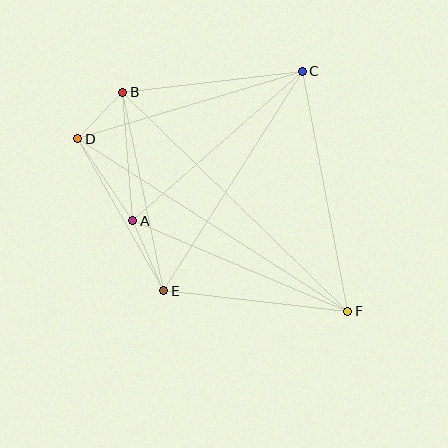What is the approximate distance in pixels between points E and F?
The distance between E and F is approximately 185 pixels.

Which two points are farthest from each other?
Points D and F are farthest from each other.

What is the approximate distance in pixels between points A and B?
The distance between A and B is approximately 129 pixels.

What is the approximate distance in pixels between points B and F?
The distance between B and F is approximately 314 pixels.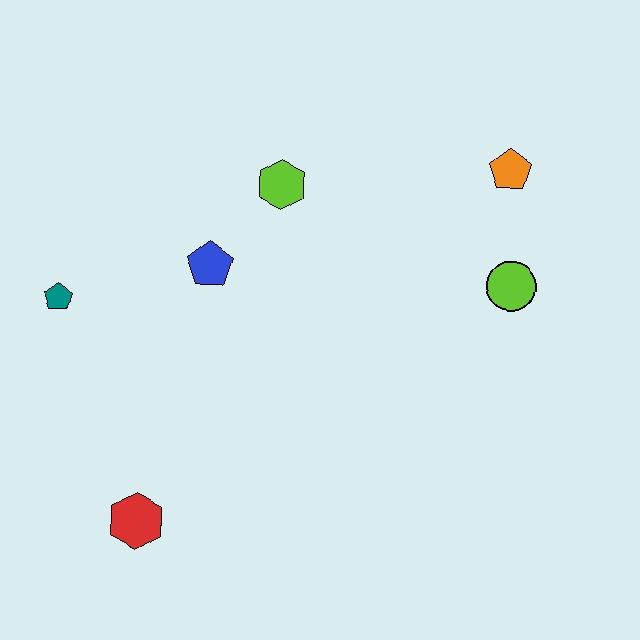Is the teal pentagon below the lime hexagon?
Yes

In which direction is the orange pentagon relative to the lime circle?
The orange pentagon is above the lime circle.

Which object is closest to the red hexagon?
The teal pentagon is closest to the red hexagon.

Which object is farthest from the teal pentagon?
The orange pentagon is farthest from the teal pentagon.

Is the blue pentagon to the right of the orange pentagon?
No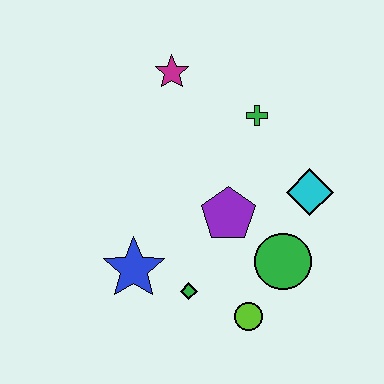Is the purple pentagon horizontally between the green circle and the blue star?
Yes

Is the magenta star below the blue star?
No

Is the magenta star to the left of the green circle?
Yes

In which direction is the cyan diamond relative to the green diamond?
The cyan diamond is to the right of the green diamond.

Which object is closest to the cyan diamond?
The green circle is closest to the cyan diamond.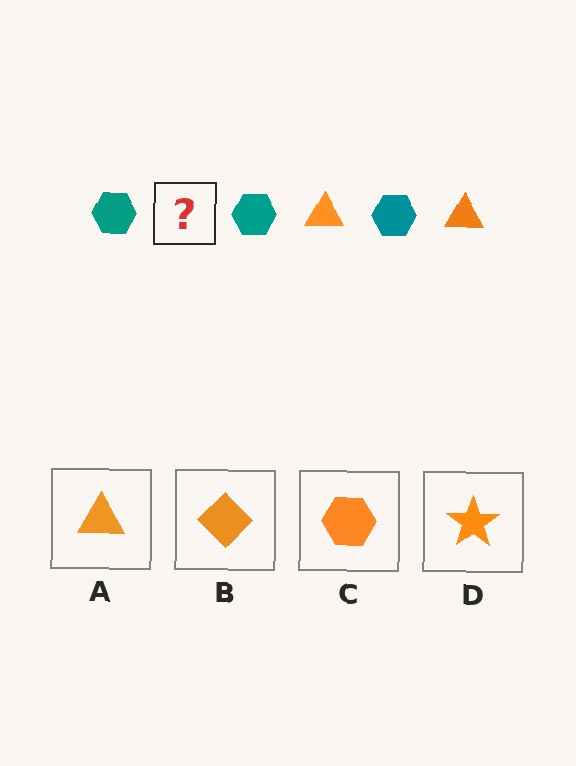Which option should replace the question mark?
Option A.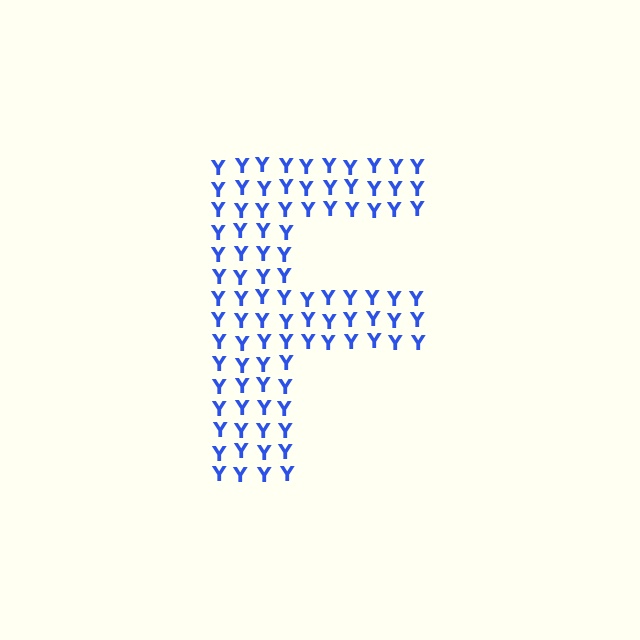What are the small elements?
The small elements are letter Y's.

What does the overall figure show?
The overall figure shows the letter F.